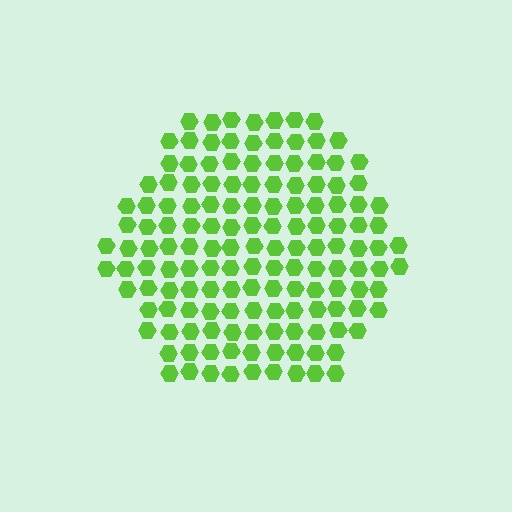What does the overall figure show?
The overall figure shows a hexagon.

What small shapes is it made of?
It is made of small hexagons.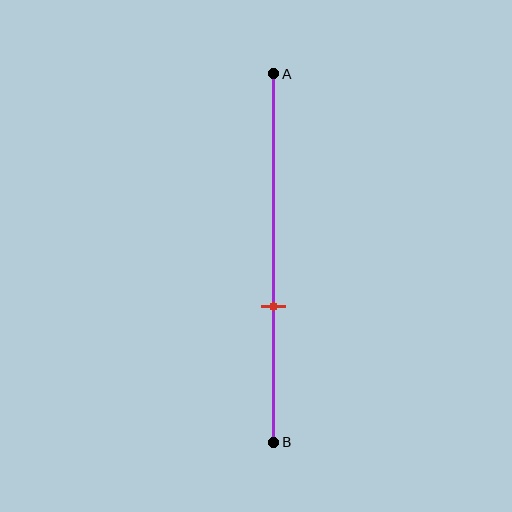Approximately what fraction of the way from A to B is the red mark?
The red mark is approximately 65% of the way from A to B.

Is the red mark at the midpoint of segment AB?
No, the mark is at about 65% from A, not at the 50% midpoint.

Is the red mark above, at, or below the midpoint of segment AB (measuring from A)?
The red mark is below the midpoint of segment AB.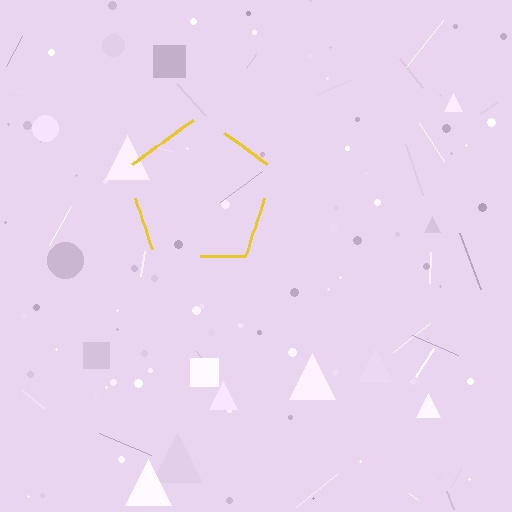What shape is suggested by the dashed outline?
The dashed outline suggests a pentagon.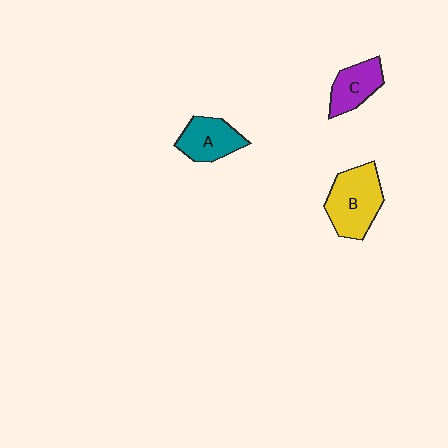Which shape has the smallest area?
Shape C (purple).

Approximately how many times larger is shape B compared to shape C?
Approximately 1.6 times.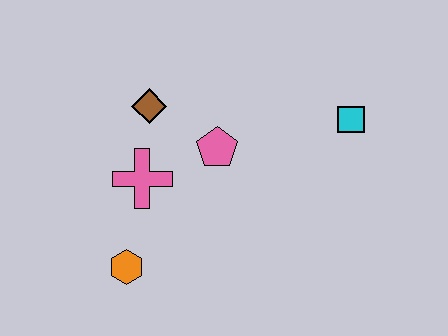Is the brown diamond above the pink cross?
Yes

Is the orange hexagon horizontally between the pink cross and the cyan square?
No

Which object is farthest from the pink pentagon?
The orange hexagon is farthest from the pink pentagon.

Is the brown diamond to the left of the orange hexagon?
No